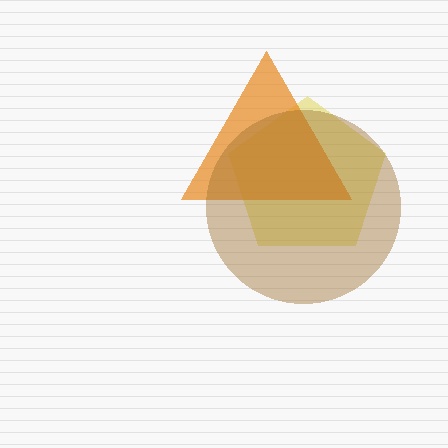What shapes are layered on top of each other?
The layered shapes are: a yellow pentagon, an orange triangle, a brown circle.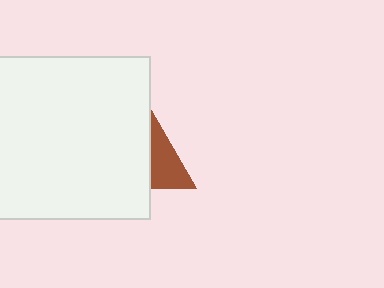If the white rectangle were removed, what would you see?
You would see the complete brown triangle.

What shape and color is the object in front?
The object in front is a white rectangle.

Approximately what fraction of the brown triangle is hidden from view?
Roughly 58% of the brown triangle is hidden behind the white rectangle.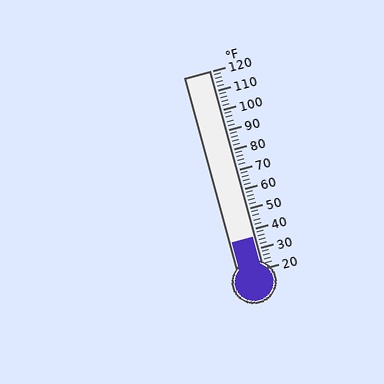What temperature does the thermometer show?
The thermometer shows approximately 36°F.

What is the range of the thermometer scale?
The thermometer scale ranges from 20°F to 120°F.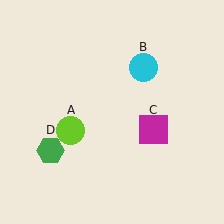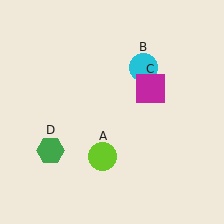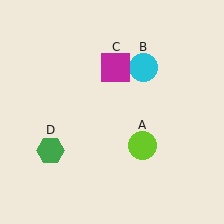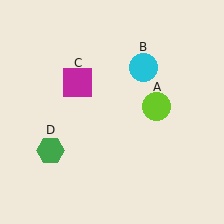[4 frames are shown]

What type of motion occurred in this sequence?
The lime circle (object A), magenta square (object C) rotated counterclockwise around the center of the scene.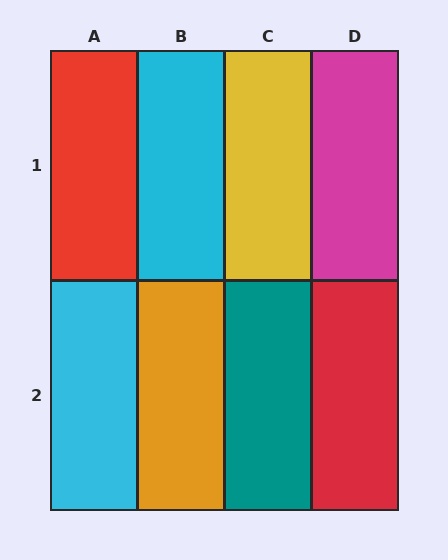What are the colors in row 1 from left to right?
Red, cyan, yellow, magenta.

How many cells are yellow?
1 cell is yellow.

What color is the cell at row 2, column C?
Teal.